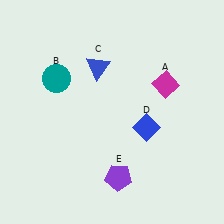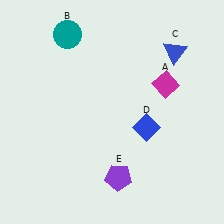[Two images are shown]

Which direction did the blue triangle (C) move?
The blue triangle (C) moved right.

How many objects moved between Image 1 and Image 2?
2 objects moved between the two images.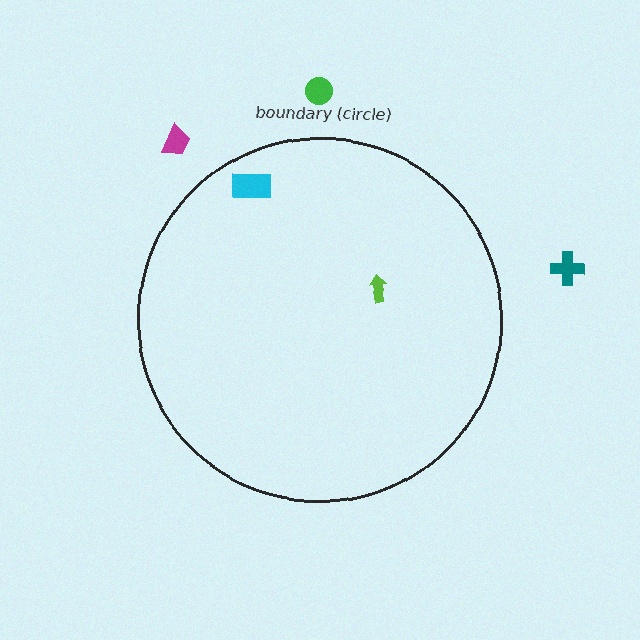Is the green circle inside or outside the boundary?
Outside.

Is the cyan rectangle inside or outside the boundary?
Inside.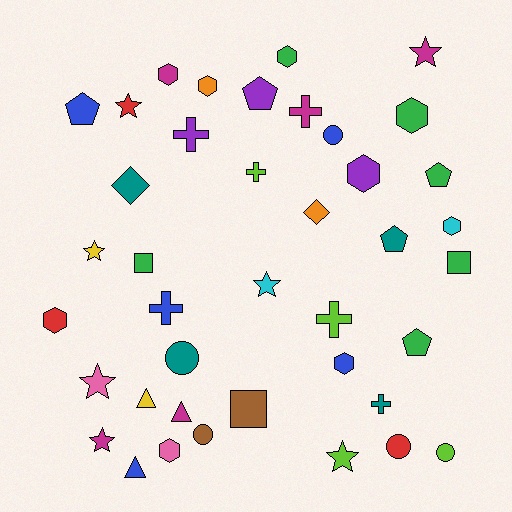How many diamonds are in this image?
There are 2 diamonds.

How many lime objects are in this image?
There are 4 lime objects.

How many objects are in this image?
There are 40 objects.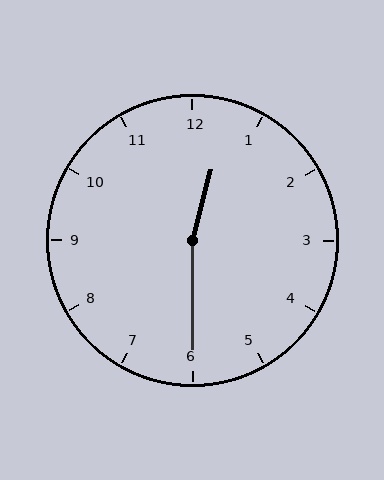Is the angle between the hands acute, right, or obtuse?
It is obtuse.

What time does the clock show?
12:30.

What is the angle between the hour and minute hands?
Approximately 165 degrees.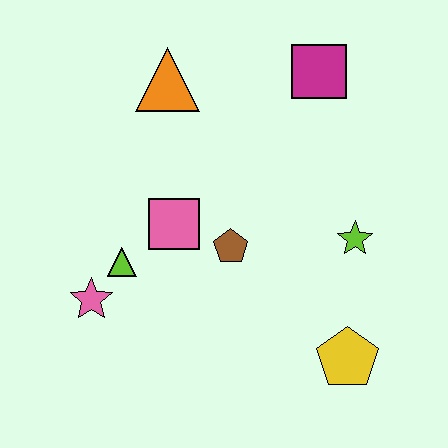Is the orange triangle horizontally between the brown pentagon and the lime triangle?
Yes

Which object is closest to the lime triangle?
The pink star is closest to the lime triangle.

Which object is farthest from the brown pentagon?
The magenta square is farthest from the brown pentagon.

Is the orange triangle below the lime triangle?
No